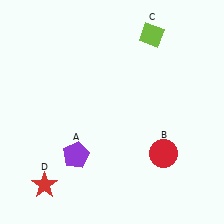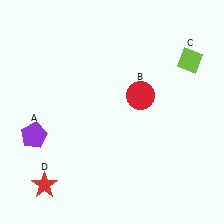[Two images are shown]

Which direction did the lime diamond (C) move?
The lime diamond (C) moved right.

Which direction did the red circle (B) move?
The red circle (B) moved up.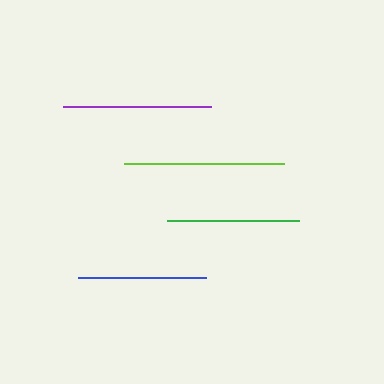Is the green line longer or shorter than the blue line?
The green line is longer than the blue line.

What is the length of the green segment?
The green segment is approximately 132 pixels long.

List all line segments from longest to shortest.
From longest to shortest: lime, purple, green, blue.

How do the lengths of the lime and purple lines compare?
The lime and purple lines are approximately the same length.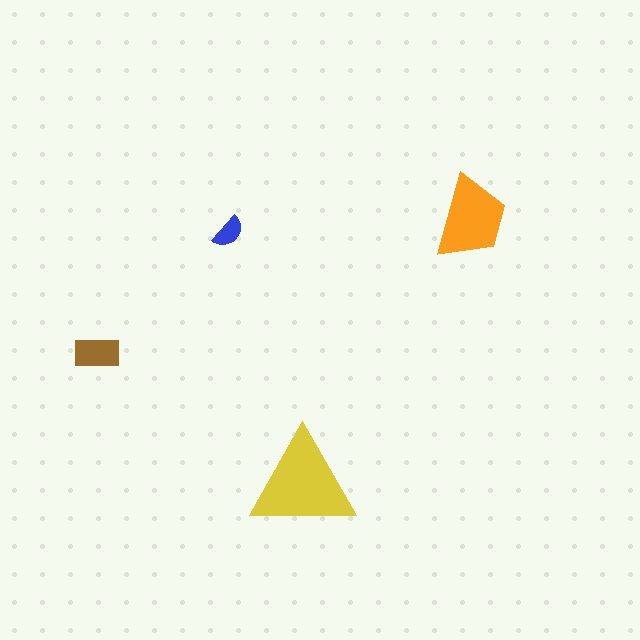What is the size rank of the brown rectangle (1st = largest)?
3rd.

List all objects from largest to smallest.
The yellow triangle, the orange trapezoid, the brown rectangle, the blue semicircle.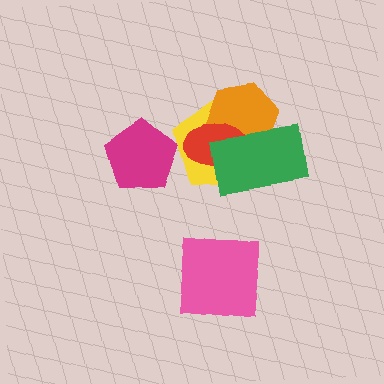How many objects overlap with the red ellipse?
3 objects overlap with the red ellipse.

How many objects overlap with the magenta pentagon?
0 objects overlap with the magenta pentagon.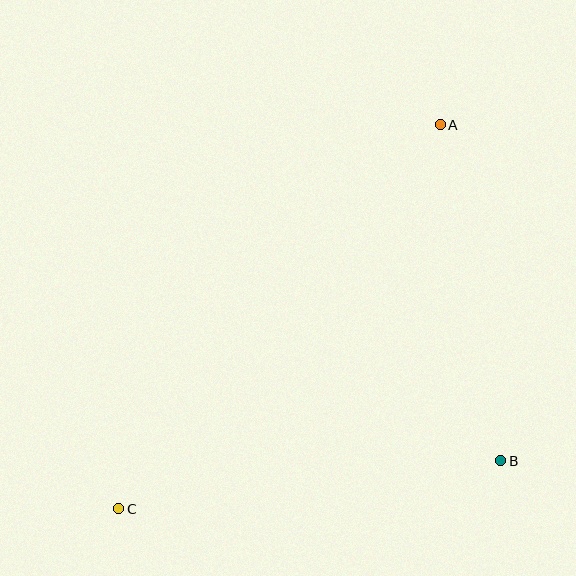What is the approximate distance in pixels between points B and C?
The distance between B and C is approximately 385 pixels.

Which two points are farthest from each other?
Points A and C are farthest from each other.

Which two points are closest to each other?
Points A and B are closest to each other.